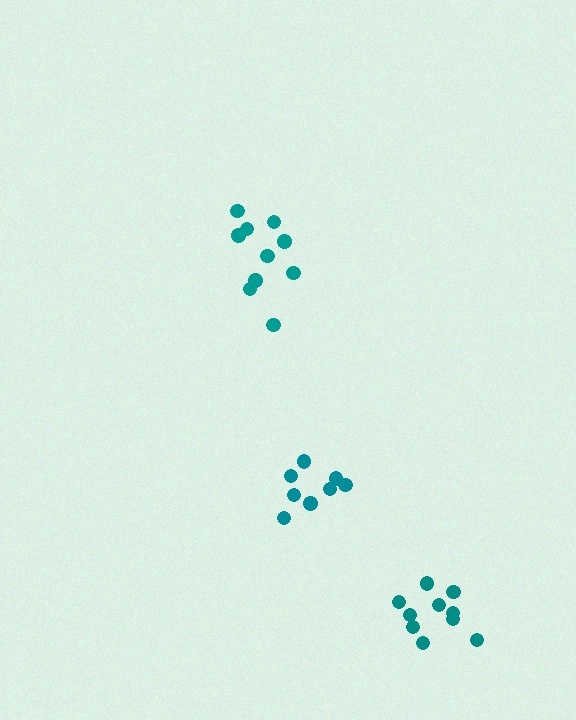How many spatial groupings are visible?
There are 3 spatial groupings.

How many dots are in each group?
Group 1: 10 dots, Group 2: 10 dots, Group 3: 8 dots (28 total).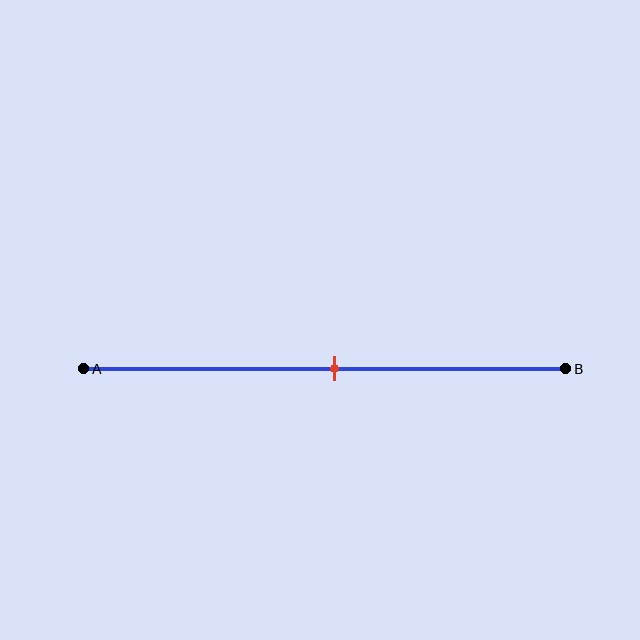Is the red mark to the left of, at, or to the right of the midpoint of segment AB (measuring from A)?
The red mark is approximately at the midpoint of segment AB.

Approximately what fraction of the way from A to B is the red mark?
The red mark is approximately 50% of the way from A to B.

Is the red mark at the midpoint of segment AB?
Yes, the mark is approximately at the midpoint.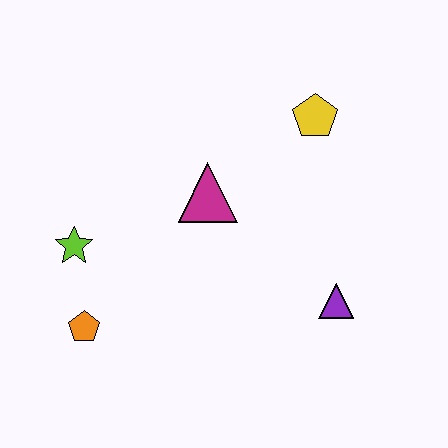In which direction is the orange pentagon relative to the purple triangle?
The orange pentagon is to the left of the purple triangle.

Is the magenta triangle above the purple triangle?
Yes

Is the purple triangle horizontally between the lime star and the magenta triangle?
No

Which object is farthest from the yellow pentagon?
The orange pentagon is farthest from the yellow pentagon.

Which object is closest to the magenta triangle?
The yellow pentagon is closest to the magenta triangle.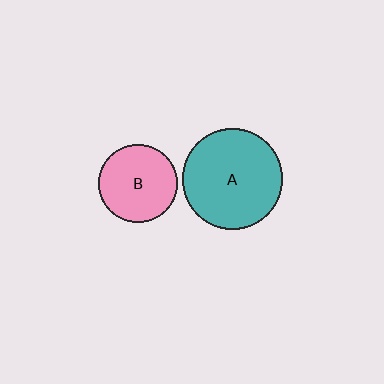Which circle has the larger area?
Circle A (teal).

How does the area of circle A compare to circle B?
Approximately 1.6 times.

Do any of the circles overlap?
No, none of the circles overlap.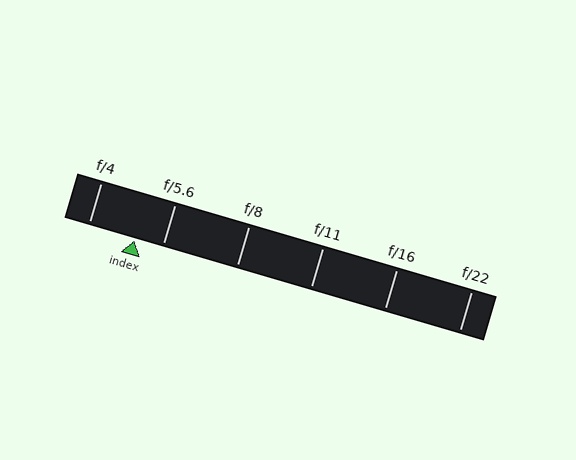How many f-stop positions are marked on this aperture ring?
There are 6 f-stop positions marked.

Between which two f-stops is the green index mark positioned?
The index mark is between f/4 and f/5.6.